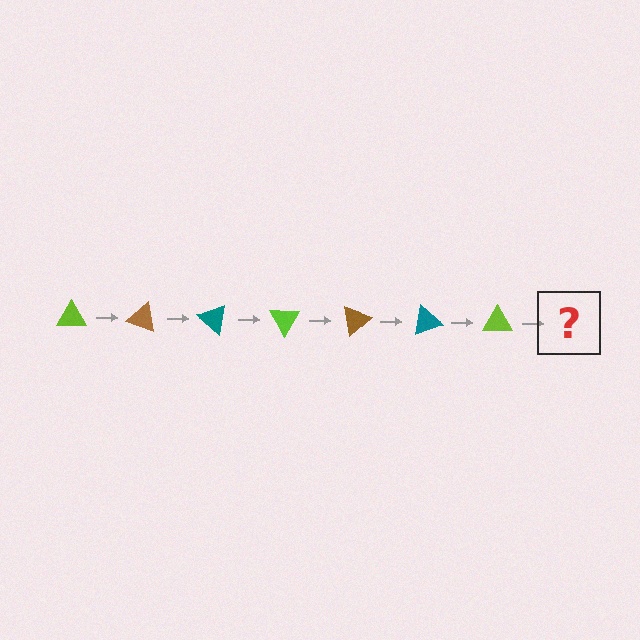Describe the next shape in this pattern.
It should be a brown triangle, rotated 140 degrees from the start.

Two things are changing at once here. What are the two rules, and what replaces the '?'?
The two rules are that it rotates 20 degrees each step and the color cycles through lime, brown, and teal. The '?' should be a brown triangle, rotated 140 degrees from the start.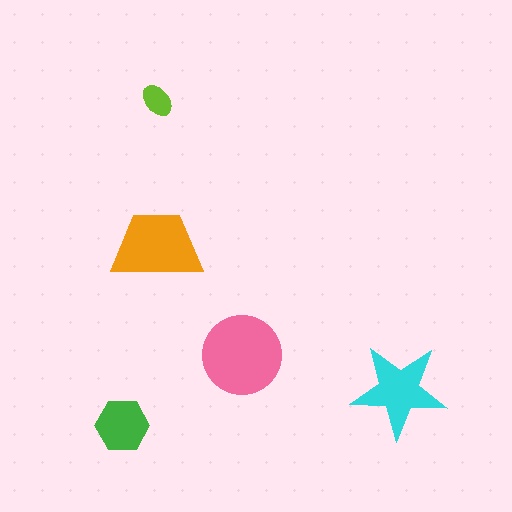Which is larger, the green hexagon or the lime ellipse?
The green hexagon.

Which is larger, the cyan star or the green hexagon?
The cyan star.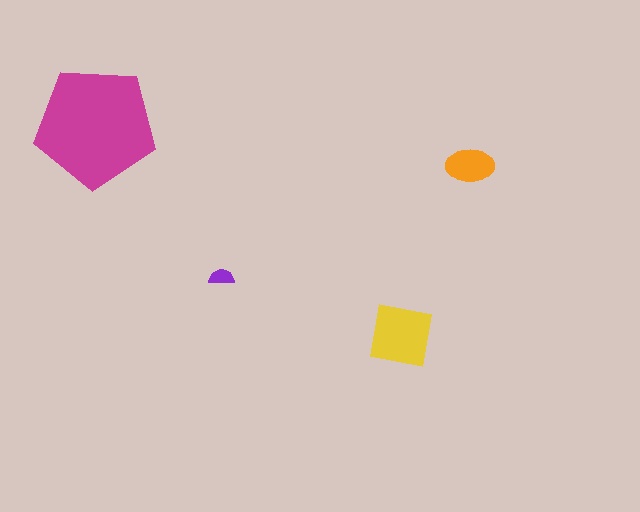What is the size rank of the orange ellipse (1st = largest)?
3rd.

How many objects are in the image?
There are 4 objects in the image.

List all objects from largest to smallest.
The magenta pentagon, the yellow square, the orange ellipse, the purple semicircle.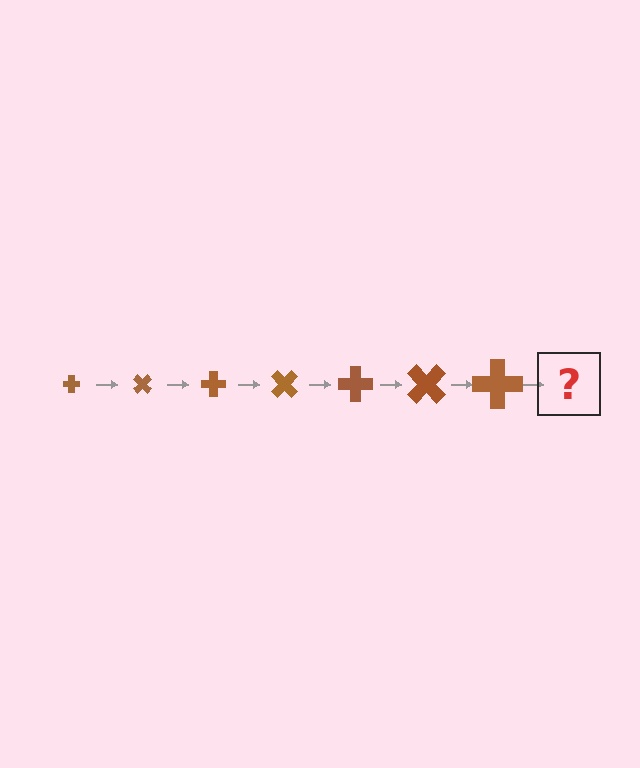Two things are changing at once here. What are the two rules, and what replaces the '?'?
The two rules are that the cross grows larger each step and it rotates 45 degrees each step. The '?' should be a cross, larger than the previous one and rotated 315 degrees from the start.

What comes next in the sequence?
The next element should be a cross, larger than the previous one and rotated 315 degrees from the start.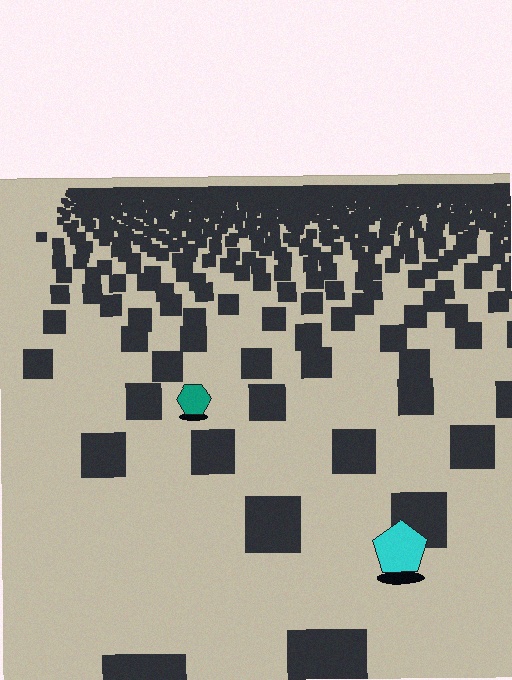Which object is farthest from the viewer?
The teal hexagon is farthest from the viewer. It appears smaller and the ground texture around it is denser.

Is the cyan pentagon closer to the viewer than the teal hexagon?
Yes. The cyan pentagon is closer — you can tell from the texture gradient: the ground texture is coarser near it.